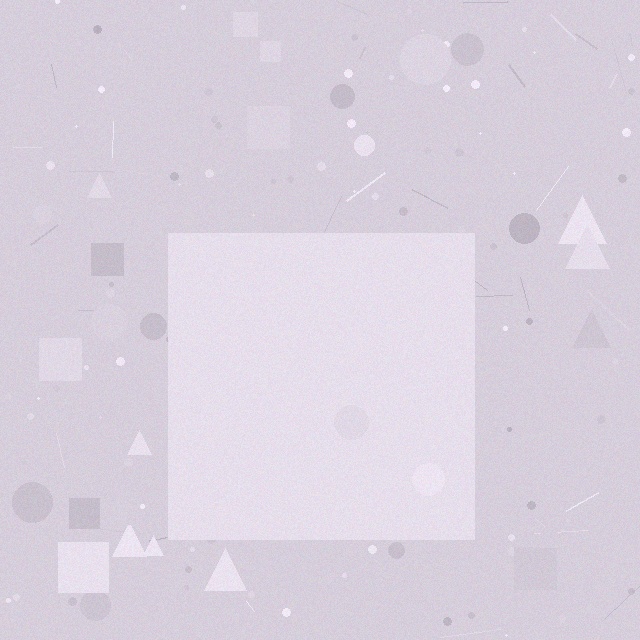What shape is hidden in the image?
A square is hidden in the image.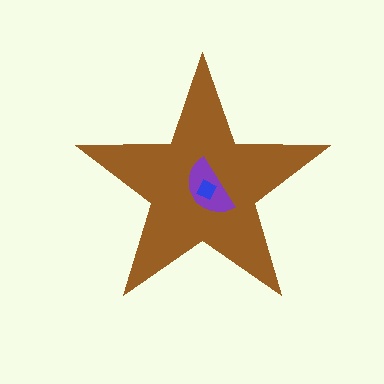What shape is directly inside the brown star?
The purple semicircle.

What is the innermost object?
The blue square.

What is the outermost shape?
The brown star.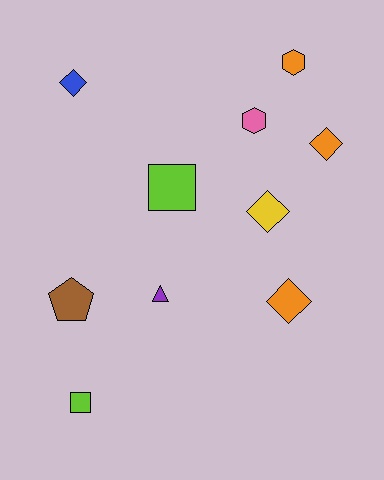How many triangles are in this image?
There is 1 triangle.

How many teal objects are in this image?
There are no teal objects.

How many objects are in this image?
There are 10 objects.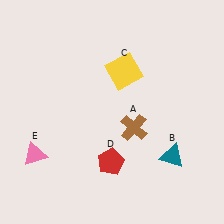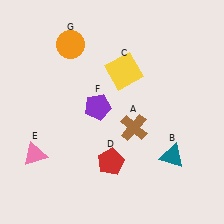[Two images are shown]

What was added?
A purple pentagon (F), an orange circle (G) were added in Image 2.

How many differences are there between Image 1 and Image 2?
There are 2 differences between the two images.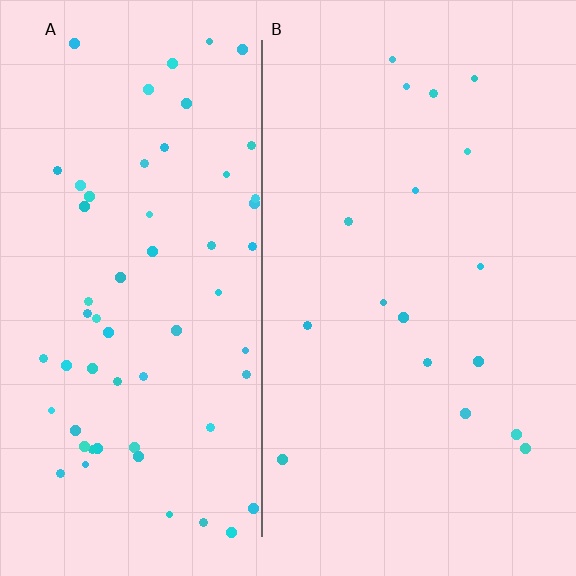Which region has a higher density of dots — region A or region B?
A (the left).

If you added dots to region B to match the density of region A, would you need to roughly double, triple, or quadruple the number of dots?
Approximately quadruple.